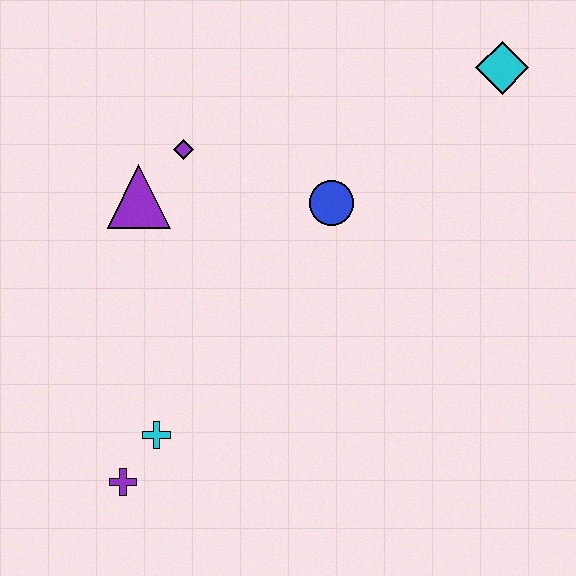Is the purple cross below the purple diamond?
Yes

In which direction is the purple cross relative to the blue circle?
The purple cross is below the blue circle.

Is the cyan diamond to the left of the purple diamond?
No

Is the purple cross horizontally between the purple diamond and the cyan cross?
No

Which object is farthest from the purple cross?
The cyan diamond is farthest from the purple cross.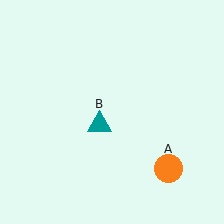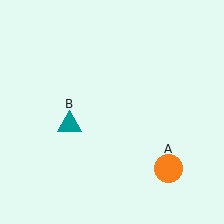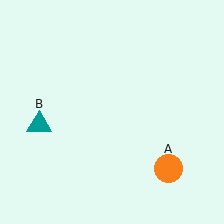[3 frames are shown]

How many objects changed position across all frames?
1 object changed position: teal triangle (object B).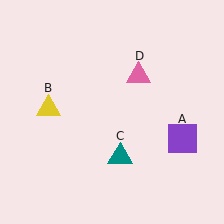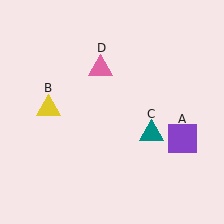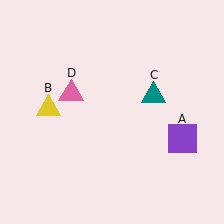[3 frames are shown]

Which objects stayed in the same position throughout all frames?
Purple square (object A) and yellow triangle (object B) remained stationary.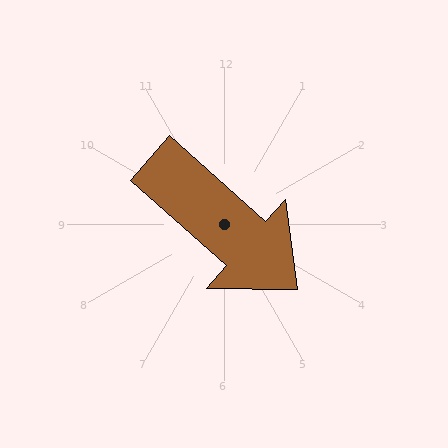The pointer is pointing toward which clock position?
Roughly 4 o'clock.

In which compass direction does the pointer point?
Southeast.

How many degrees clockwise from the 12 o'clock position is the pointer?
Approximately 132 degrees.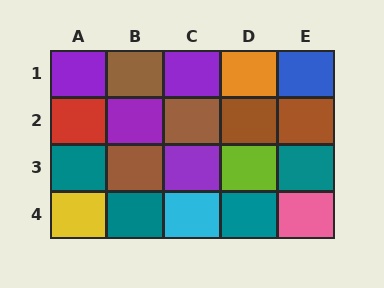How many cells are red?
1 cell is red.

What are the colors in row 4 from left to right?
Yellow, teal, cyan, teal, pink.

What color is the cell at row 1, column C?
Purple.